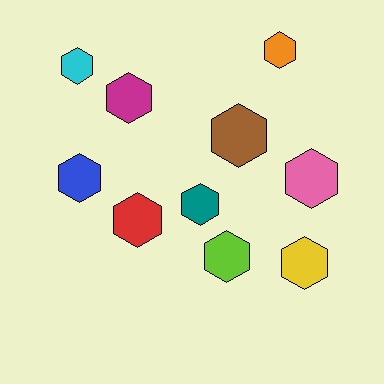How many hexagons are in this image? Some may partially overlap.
There are 10 hexagons.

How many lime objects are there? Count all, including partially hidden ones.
There is 1 lime object.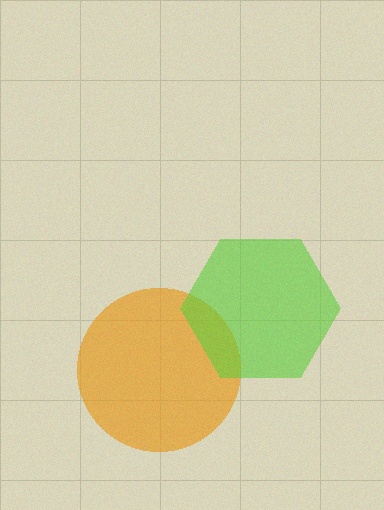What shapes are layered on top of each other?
The layered shapes are: an orange circle, a lime hexagon.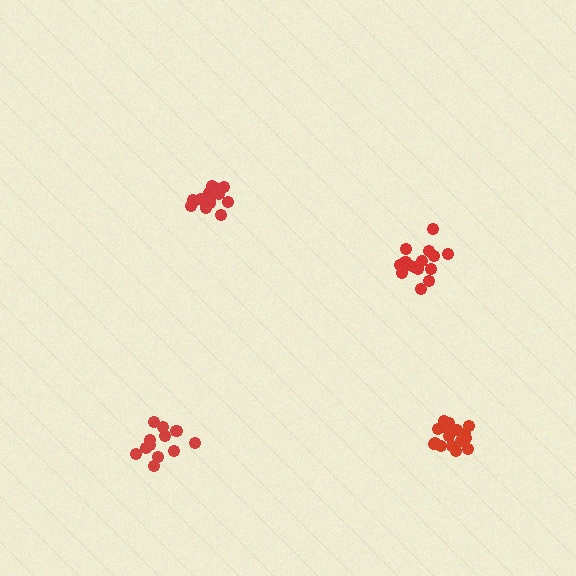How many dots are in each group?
Group 1: 13 dots, Group 2: 18 dots, Group 3: 17 dots, Group 4: 15 dots (63 total).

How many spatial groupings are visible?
There are 4 spatial groupings.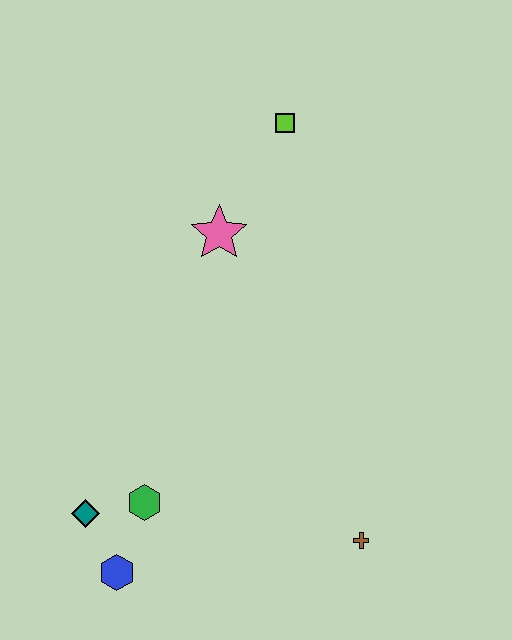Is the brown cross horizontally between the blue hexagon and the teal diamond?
No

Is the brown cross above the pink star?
No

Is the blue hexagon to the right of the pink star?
No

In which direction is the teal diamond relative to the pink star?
The teal diamond is below the pink star.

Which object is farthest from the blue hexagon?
The lime square is farthest from the blue hexagon.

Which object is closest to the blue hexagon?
The teal diamond is closest to the blue hexagon.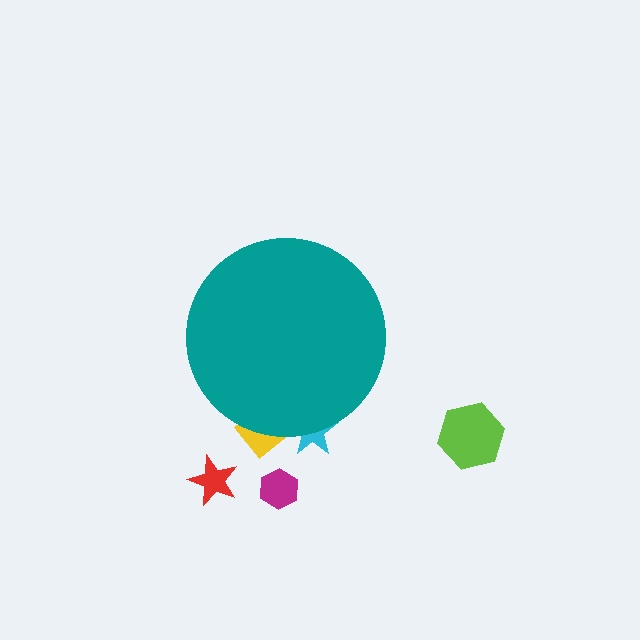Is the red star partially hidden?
No, the red star is fully visible.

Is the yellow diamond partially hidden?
Yes, the yellow diamond is partially hidden behind the teal circle.